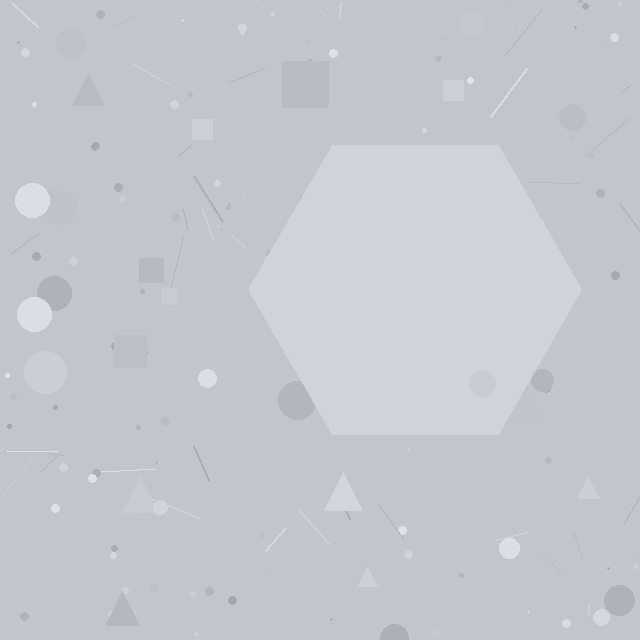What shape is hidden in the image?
A hexagon is hidden in the image.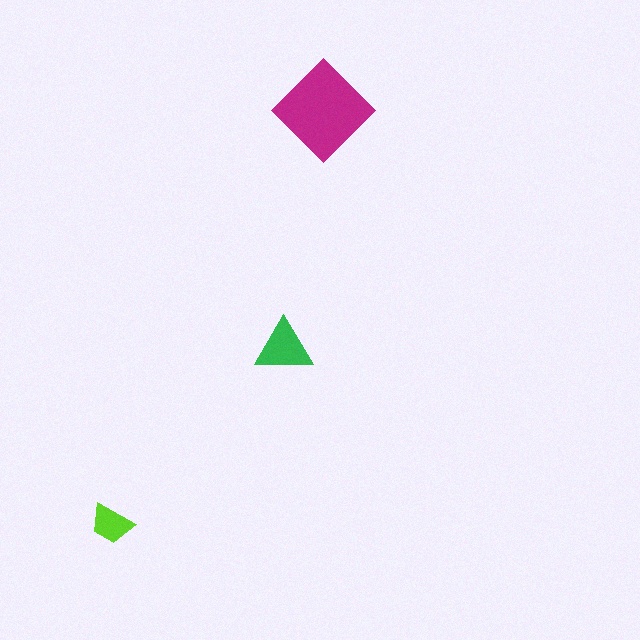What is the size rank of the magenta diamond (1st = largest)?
1st.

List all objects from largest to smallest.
The magenta diamond, the green triangle, the lime trapezoid.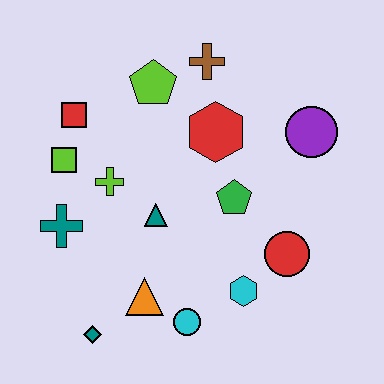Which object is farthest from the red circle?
The red square is farthest from the red circle.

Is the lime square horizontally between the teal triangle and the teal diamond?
No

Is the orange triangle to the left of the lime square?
No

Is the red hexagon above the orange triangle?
Yes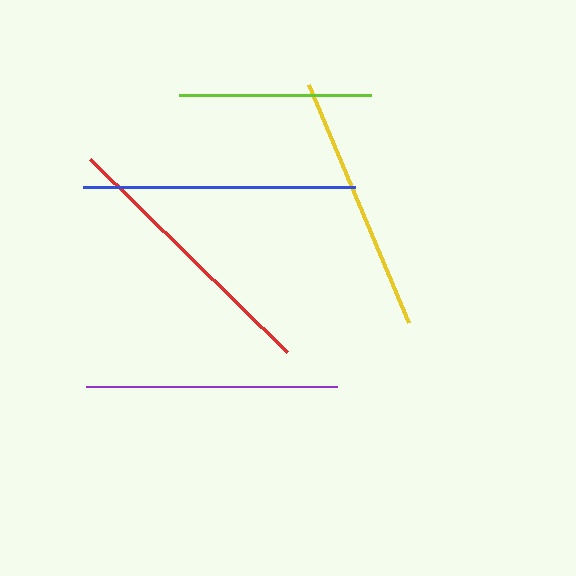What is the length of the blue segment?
The blue segment is approximately 272 pixels long.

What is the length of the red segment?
The red segment is approximately 276 pixels long.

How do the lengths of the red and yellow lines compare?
The red and yellow lines are approximately the same length.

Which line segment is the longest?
The red line is the longest at approximately 276 pixels.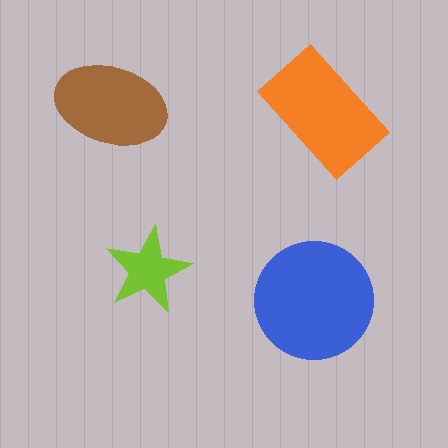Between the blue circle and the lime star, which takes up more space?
The blue circle.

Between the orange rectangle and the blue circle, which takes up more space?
The blue circle.